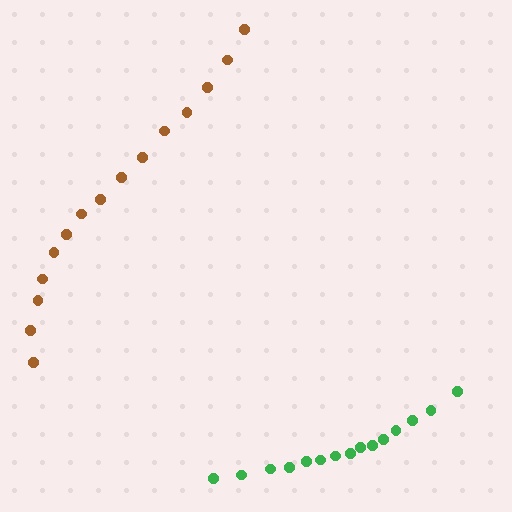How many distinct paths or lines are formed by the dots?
There are 2 distinct paths.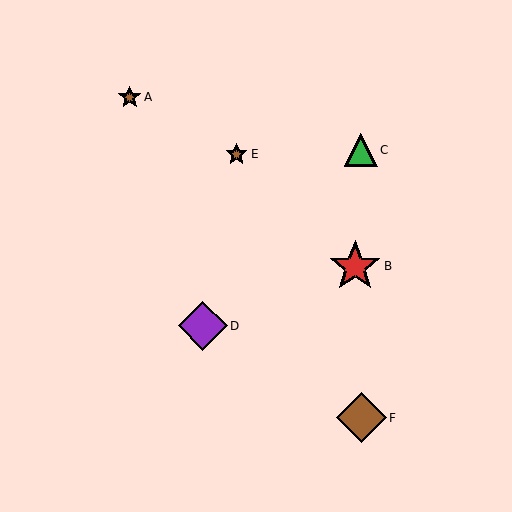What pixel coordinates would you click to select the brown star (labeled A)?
Click at (130, 97) to select the brown star A.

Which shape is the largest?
The red star (labeled B) is the largest.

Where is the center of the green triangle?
The center of the green triangle is at (361, 150).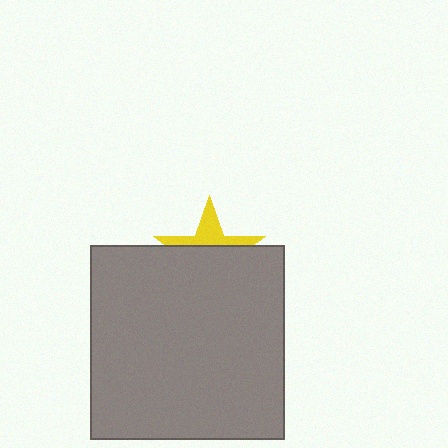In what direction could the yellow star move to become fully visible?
The yellow star could move up. That would shift it out from behind the gray square entirely.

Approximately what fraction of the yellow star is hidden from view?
Roughly 62% of the yellow star is hidden behind the gray square.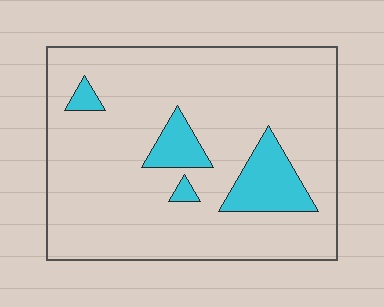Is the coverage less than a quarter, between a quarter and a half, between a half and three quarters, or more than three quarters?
Less than a quarter.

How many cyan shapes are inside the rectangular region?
4.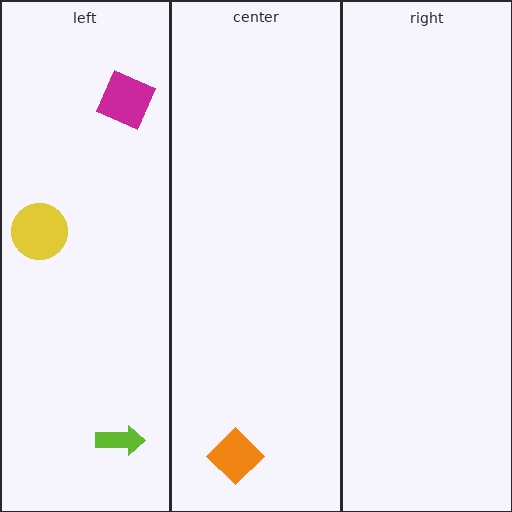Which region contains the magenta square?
The left region.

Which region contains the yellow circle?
The left region.